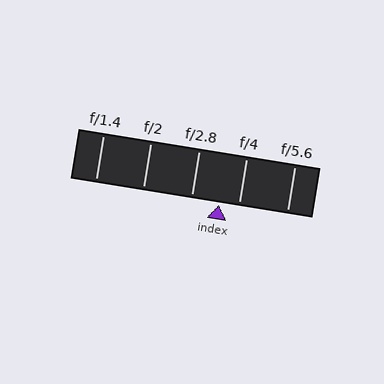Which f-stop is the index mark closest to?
The index mark is closest to f/4.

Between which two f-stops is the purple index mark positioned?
The index mark is between f/2.8 and f/4.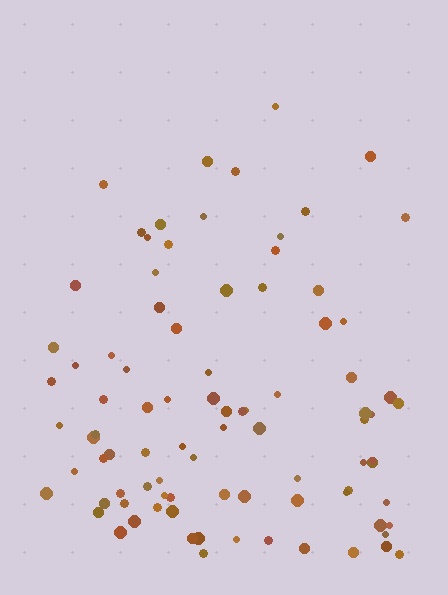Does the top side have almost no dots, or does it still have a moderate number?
Still a moderate number, just noticeably fewer than the bottom.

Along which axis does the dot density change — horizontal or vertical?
Vertical.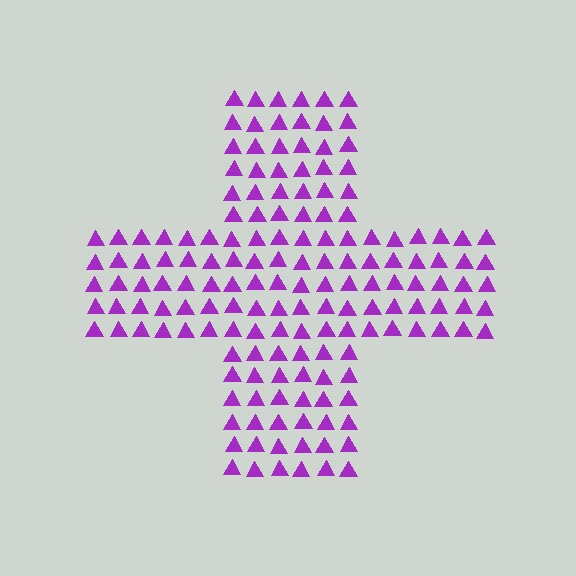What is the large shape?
The large shape is a cross.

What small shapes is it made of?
It is made of small triangles.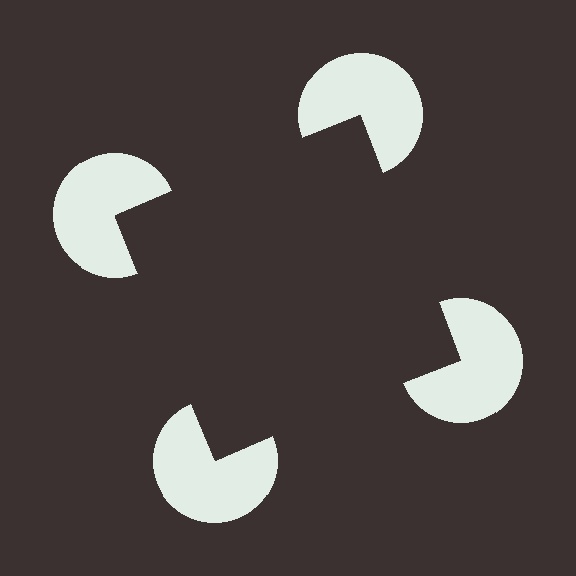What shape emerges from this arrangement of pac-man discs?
An illusory square — its edges are inferred from the aligned wedge cuts in the pac-man discs, not physically drawn.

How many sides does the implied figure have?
4 sides.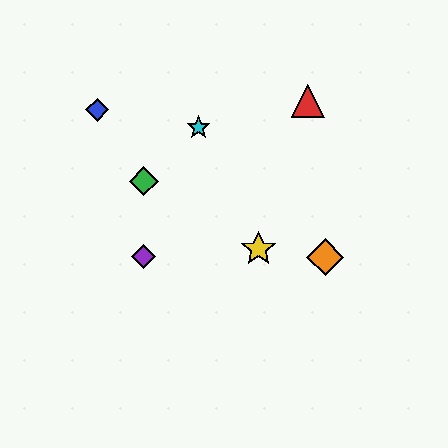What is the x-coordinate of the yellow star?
The yellow star is at x≈259.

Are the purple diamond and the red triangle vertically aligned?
No, the purple diamond is at x≈144 and the red triangle is at x≈308.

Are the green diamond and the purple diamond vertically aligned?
Yes, both are at x≈144.